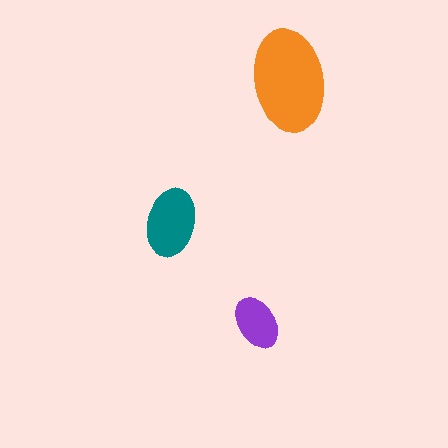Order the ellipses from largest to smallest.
the orange one, the teal one, the purple one.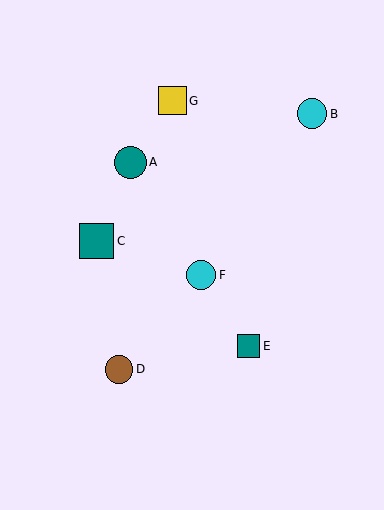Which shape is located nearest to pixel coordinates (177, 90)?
The yellow square (labeled G) at (173, 101) is nearest to that location.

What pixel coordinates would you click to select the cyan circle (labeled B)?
Click at (312, 114) to select the cyan circle B.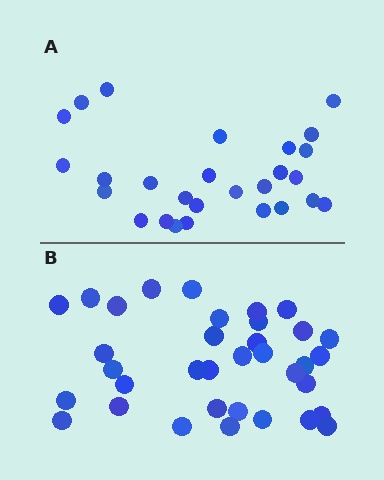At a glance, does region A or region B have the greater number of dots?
Region B (the bottom region) has more dots.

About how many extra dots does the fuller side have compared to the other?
Region B has roughly 8 or so more dots than region A.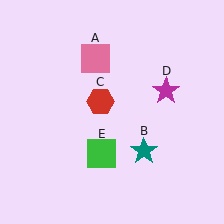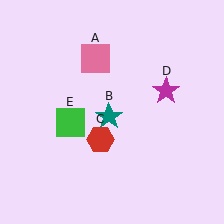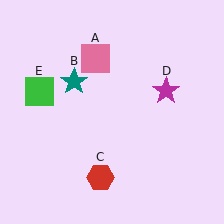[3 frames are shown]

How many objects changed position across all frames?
3 objects changed position: teal star (object B), red hexagon (object C), green square (object E).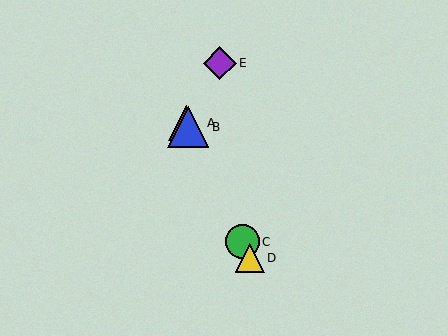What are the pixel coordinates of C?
Object C is at (242, 242).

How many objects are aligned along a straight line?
4 objects (A, B, C, D) are aligned along a straight line.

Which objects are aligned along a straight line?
Objects A, B, C, D are aligned along a straight line.